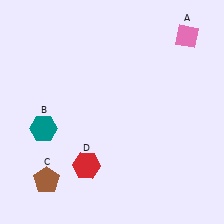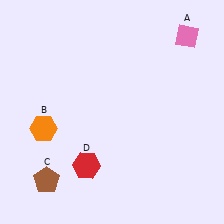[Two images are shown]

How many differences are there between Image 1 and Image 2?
There is 1 difference between the two images.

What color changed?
The hexagon (B) changed from teal in Image 1 to orange in Image 2.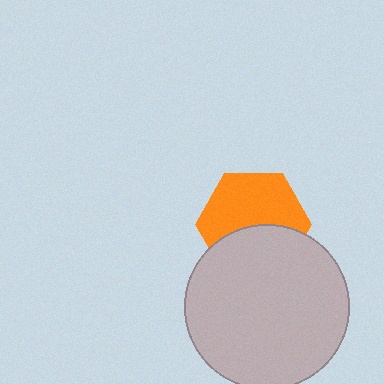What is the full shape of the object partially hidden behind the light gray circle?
The partially hidden object is an orange hexagon.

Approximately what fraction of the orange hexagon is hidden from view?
Roughly 42% of the orange hexagon is hidden behind the light gray circle.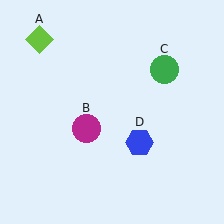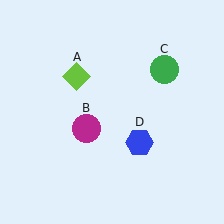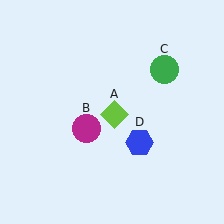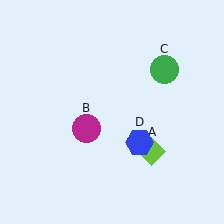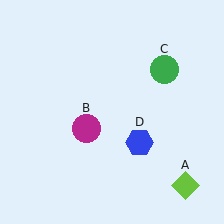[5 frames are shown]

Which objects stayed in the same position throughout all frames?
Magenta circle (object B) and green circle (object C) and blue hexagon (object D) remained stationary.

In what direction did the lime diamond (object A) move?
The lime diamond (object A) moved down and to the right.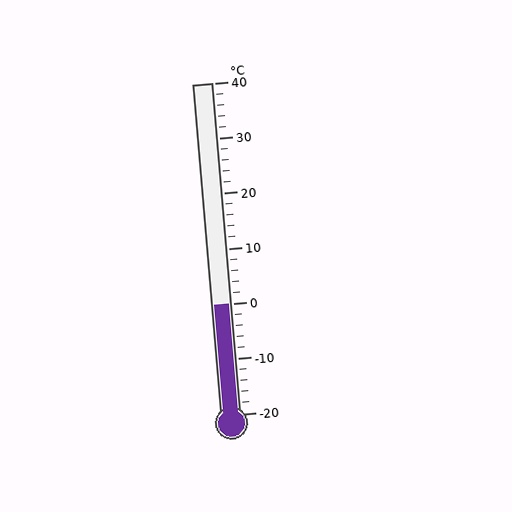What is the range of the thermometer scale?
The thermometer scale ranges from -20°C to 40°C.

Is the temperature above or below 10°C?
The temperature is below 10°C.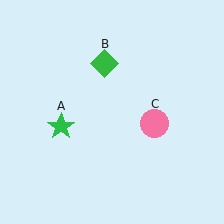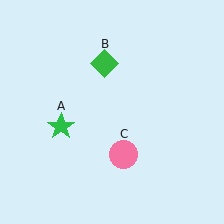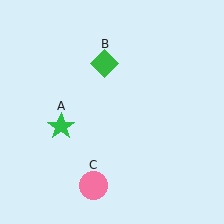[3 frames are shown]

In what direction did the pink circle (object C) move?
The pink circle (object C) moved down and to the left.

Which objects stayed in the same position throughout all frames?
Green star (object A) and green diamond (object B) remained stationary.